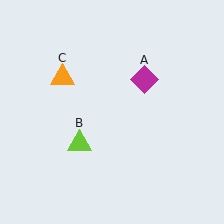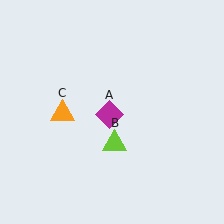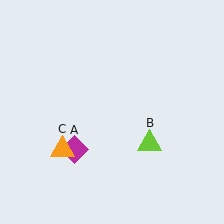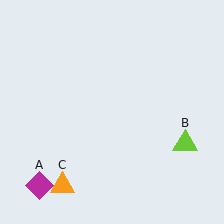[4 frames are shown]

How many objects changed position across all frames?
3 objects changed position: magenta diamond (object A), lime triangle (object B), orange triangle (object C).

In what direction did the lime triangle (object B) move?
The lime triangle (object B) moved right.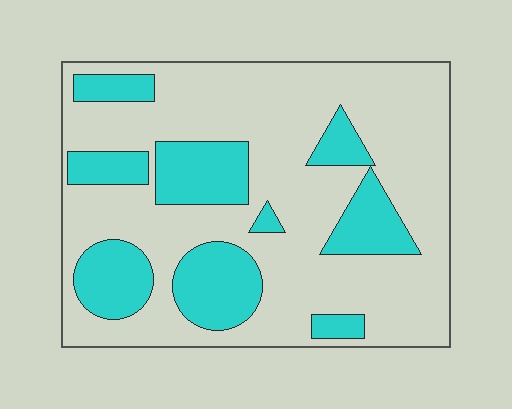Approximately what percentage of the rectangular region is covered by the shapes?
Approximately 30%.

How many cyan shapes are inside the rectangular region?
9.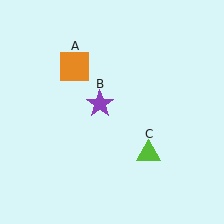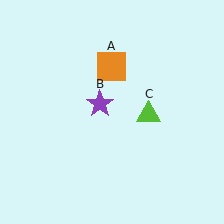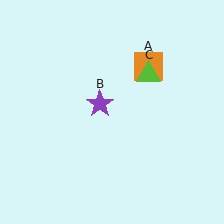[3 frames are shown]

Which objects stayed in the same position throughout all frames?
Purple star (object B) remained stationary.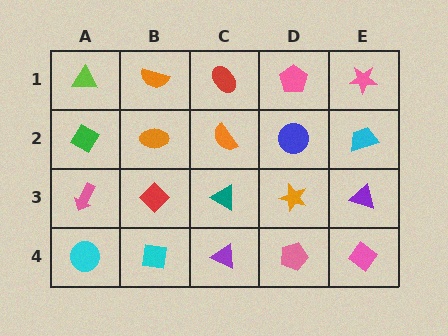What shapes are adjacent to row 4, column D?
An orange star (row 3, column D), a purple triangle (row 4, column C), a pink diamond (row 4, column E).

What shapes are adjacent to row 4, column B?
A red diamond (row 3, column B), a cyan circle (row 4, column A), a purple triangle (row 4, column C).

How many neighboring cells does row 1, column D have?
3.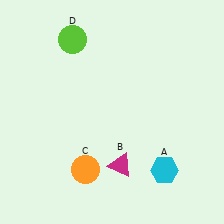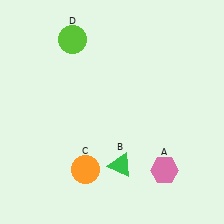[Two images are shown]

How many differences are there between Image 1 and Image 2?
There are 2 differences between the two images.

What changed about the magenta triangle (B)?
In Image 1, B is magenta. In Image 2, it changed to green.